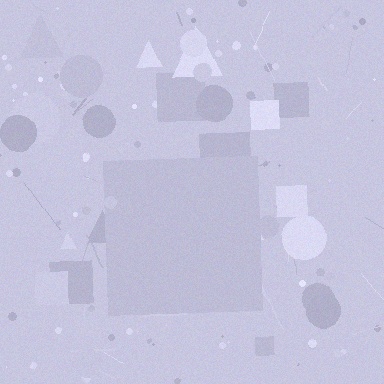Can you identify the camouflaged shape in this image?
The camouflaged shape is a square.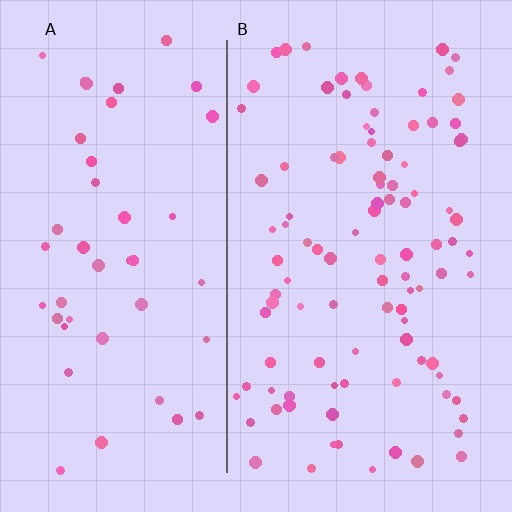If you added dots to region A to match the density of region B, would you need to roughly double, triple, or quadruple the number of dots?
Approximately double.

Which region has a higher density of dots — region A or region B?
B (the right).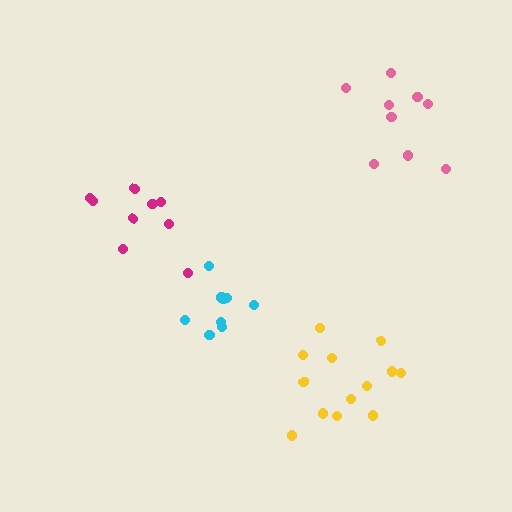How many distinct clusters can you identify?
There are 4 distinct clusters.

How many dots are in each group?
Group 1: 9 dots, Group 2: 9 dots, Group 3: 9 dots, Group 4: 13 dots (40 total).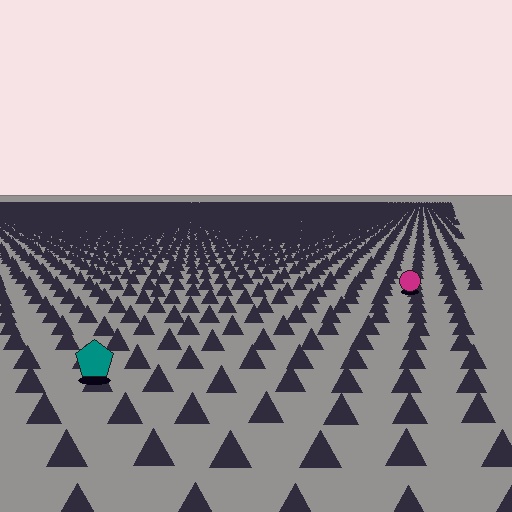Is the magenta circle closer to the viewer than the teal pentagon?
No. The teal pentagon is closer — you can tell from the texture gradient: the ground texture is coarser near it.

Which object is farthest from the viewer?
The magenta circle is farthest from the viewer. It appears smaller and the ground texture around it is denser.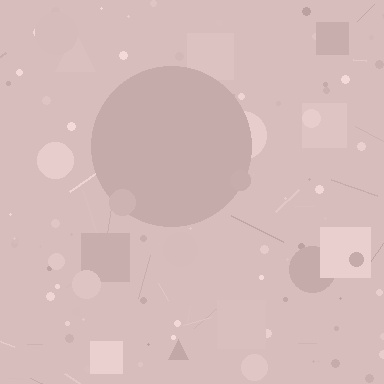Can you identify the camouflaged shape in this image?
The camouflaged shape is a circle.